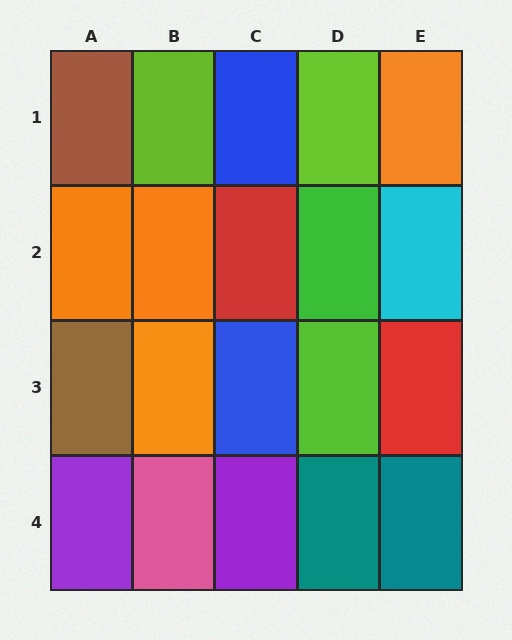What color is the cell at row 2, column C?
Red.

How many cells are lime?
3 cells are lime.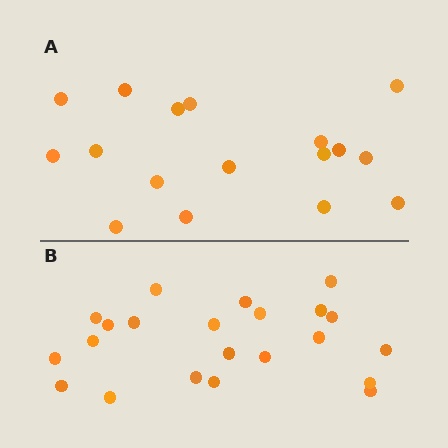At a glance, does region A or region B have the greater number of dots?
Region B (the bottom region) has more dots.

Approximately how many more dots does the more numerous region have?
Region B has about 5 more dots than region A.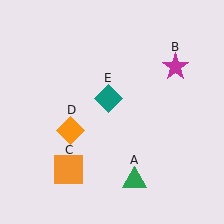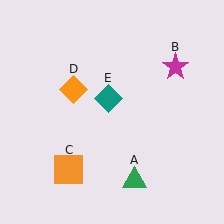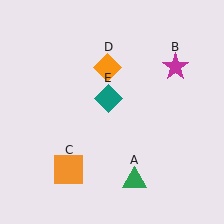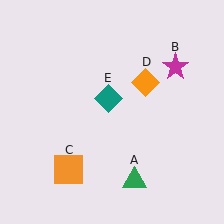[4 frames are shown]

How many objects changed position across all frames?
1 object changed position: orange diamond (object D).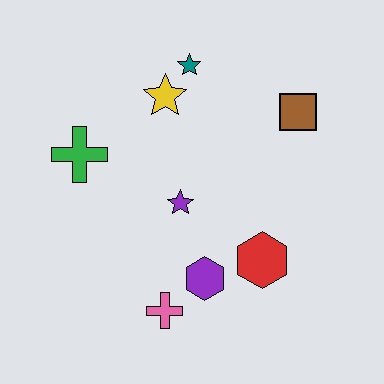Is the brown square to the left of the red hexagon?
No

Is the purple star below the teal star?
Yes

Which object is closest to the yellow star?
The teal star is closest to the yellow star.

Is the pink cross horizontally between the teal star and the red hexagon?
No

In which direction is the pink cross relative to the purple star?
The pink cross is below the purple star.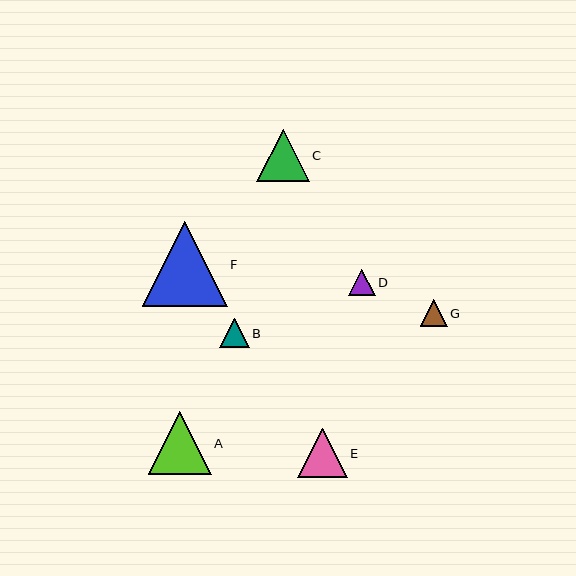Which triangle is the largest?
Triangle F is the largest with a size of approximately 85 pixels.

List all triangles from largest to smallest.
From largest to smallest: F, A, C, E, B, G, D.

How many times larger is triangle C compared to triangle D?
Triangle C is approximately 2.0 times the size of triangle D.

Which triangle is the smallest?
Triangle D is the smallest with a size of approximately 27 pixels.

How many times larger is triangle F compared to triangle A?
Triangle F is approximately 1.3 times the size of triangle A.